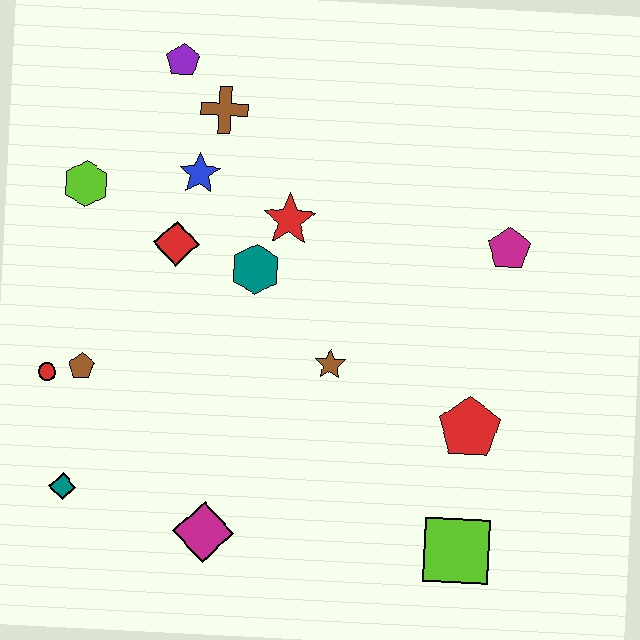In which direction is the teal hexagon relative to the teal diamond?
The teal hexagon is above the teal diamond.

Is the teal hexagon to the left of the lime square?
Yes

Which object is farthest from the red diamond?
The lime square is farthest from the red diamond.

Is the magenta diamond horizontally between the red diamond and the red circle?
No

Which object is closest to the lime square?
The red pentagon is closest to the lime square.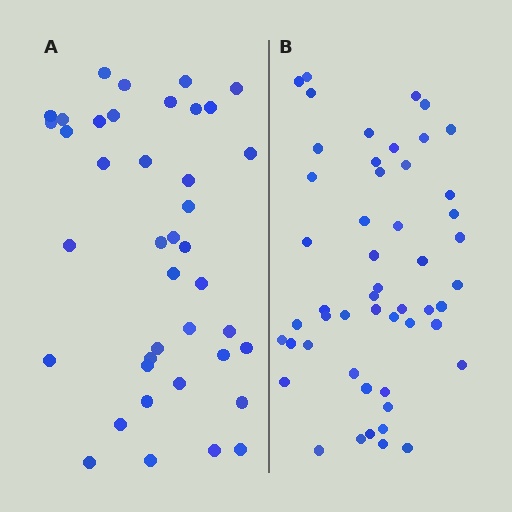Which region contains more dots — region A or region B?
Region B (the right region) has more dots.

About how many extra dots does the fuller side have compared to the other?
Region B has roughly 12 or so more dots than region A.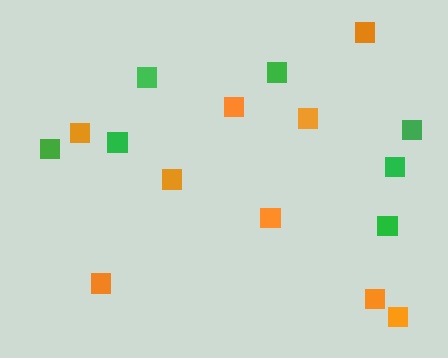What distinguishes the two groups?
There are 2 groups: one group of green squares (7) and one group of orange squares (9).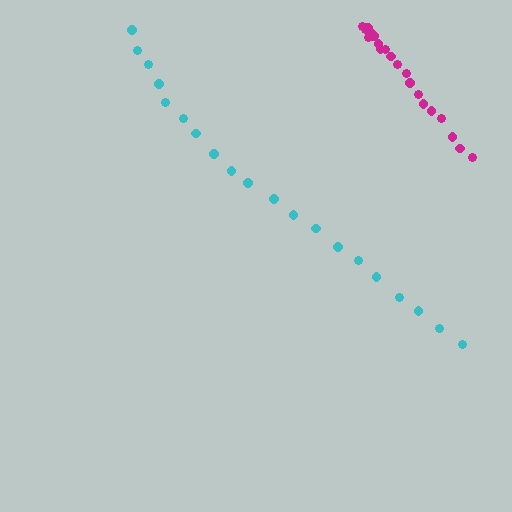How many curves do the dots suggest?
There are 2 distinct paths.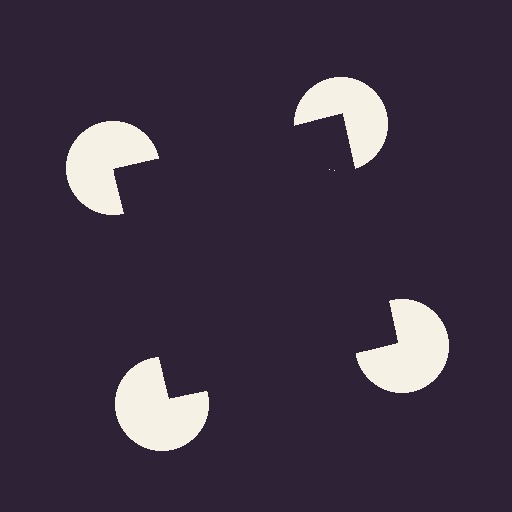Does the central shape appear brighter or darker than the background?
It typically appears slightly darker than the background, even though no actual brightness change is drawn.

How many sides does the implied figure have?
4 sides.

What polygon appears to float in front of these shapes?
An illusory square — its edges are inferred from the aligned wedge cuts in the pac-man discs, not physically drawn.